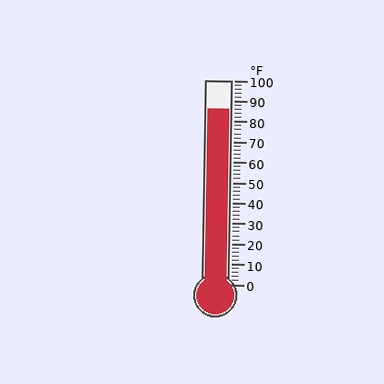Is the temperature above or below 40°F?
The temperature is above 40°F.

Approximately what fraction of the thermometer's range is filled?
The thermometer is filled to approximately 85% of its range.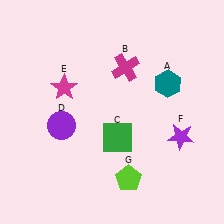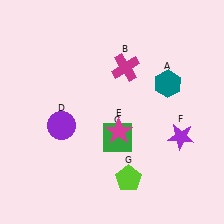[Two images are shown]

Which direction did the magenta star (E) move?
The magenta star (E) moved right.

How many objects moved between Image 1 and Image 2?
1 object moved between the two images.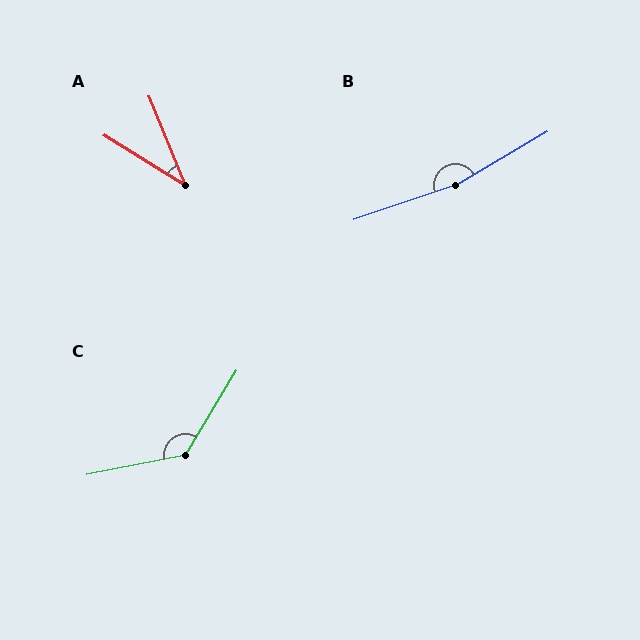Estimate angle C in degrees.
Approximately 132 degrees.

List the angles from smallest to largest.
A (36°), C (132°), B (168°).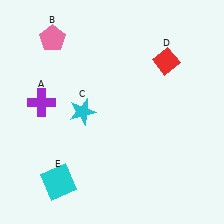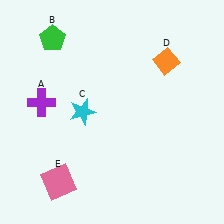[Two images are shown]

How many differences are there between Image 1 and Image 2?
There are 3 differences between the two images.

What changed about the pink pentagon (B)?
In Image 1, B is pink. In Image 2, it changed to green.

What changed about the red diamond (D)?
In Image 1, D is red. In Image 2, it changed to orange.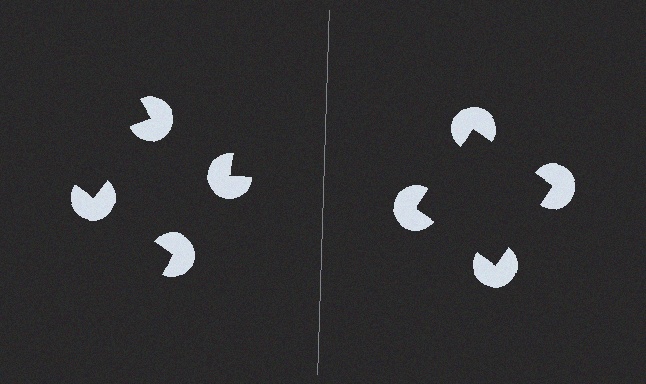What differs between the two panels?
The pac-man discs are positioned identically on both sides; only the wedge orientations differ. On the right they align to a square; on the left they are misaligned.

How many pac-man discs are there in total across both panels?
8 — 4 on each side.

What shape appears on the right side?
An illusory square.